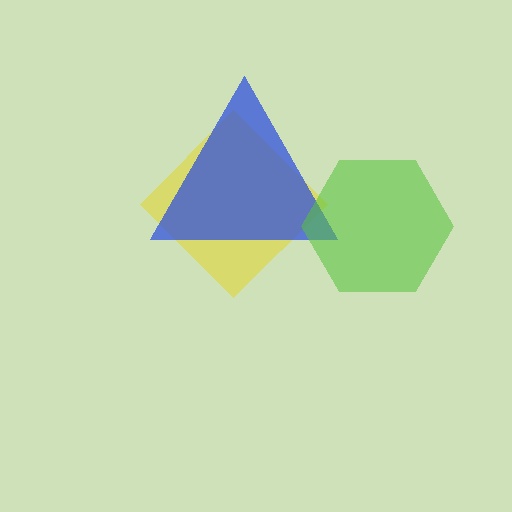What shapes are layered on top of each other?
The layered shapes are: a yellow diamond, a blue triangle, a lime hexagon.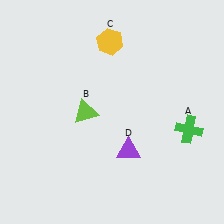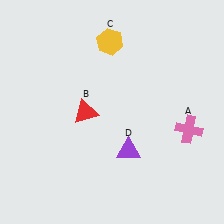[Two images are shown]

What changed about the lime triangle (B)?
In Image 1, B is lime. In Image 2, it changed to red.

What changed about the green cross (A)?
In Image 1, A is green. In Image 2, it changed to pink.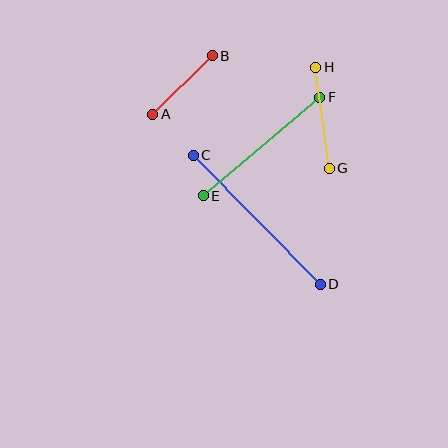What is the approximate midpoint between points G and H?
The midpoint is at approximately (322, 118) pixels.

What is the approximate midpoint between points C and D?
The midpoint is at approximately (257, 220) pixels.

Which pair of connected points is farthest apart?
Points C and D are farthest apart.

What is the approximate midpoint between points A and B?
The midpoint is at approximately (183, 85) pixels.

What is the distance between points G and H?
The distance is approximately 102 pixels.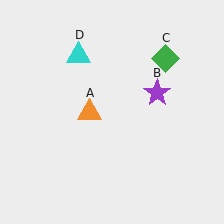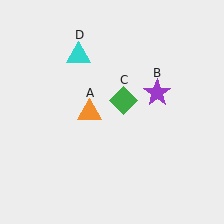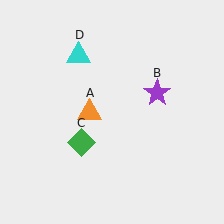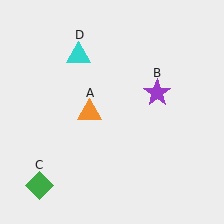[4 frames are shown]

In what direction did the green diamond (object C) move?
The green diamond (object C) moved down and to the left.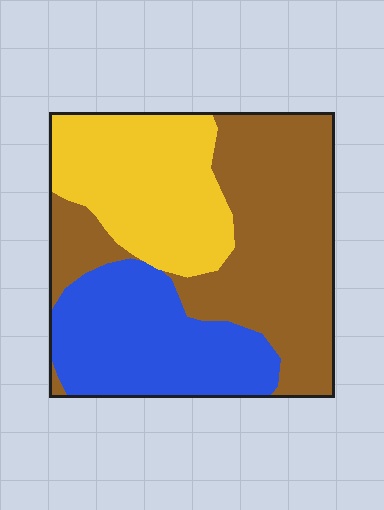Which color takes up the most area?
Brown, at roughly 45%.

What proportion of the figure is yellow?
Yellow takes up about one quarter (1/4) of the figure.